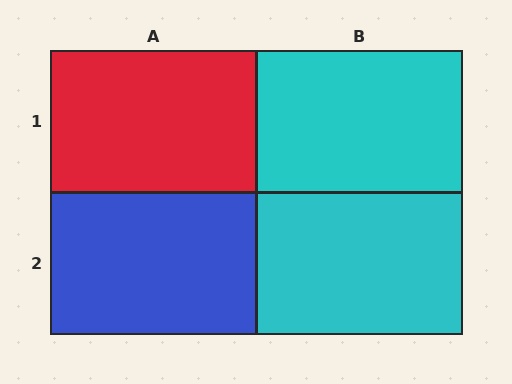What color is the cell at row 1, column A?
Red.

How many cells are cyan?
2 cells are cyan.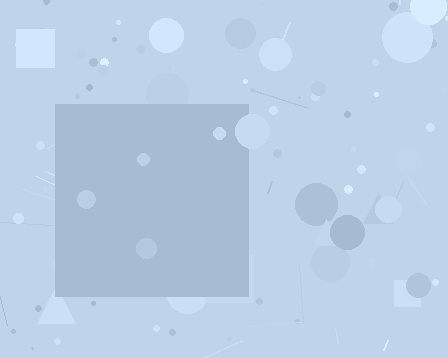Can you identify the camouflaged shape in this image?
The camouflaged shape is a square.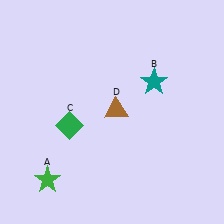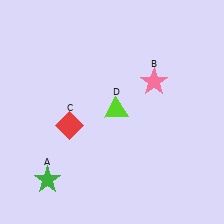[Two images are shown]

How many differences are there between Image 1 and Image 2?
There are 3 differences between the two images.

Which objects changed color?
B changed from teal to pink. C changed from green to red. D changed from brown to lime.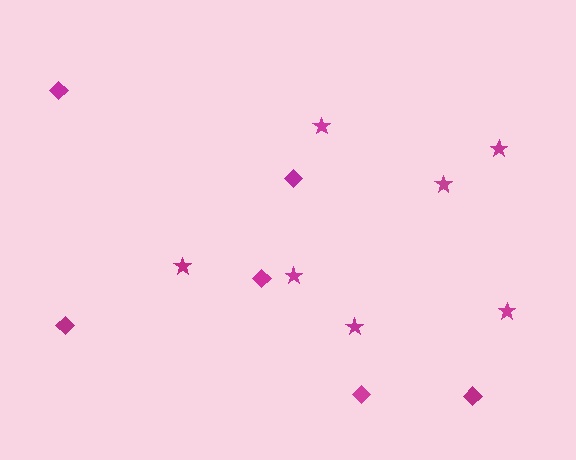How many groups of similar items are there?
There are 2 groups: one group of stars (7) and one group of diamonds (6).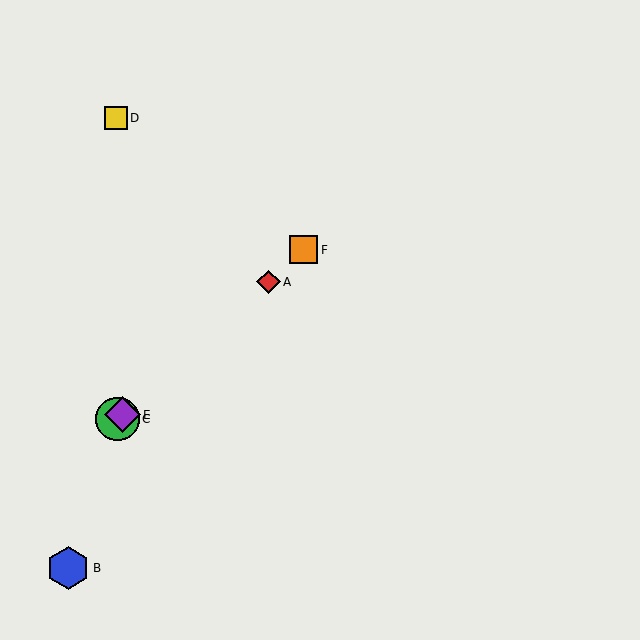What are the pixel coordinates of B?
Object B is at (68, 568).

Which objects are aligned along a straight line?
Objects A, C, E, F are aligned along a straight line.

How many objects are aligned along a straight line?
4 objects (A, C, E, F) are aligned along a straight line.